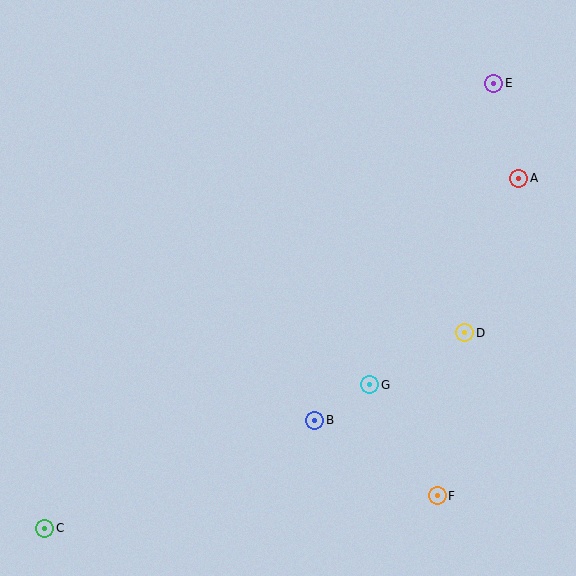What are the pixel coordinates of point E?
Point E is at (494, 83).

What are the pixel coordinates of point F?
Point F is at (437, 496).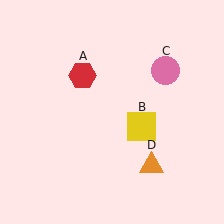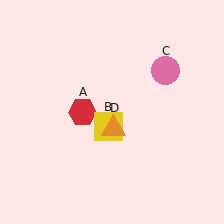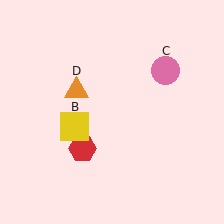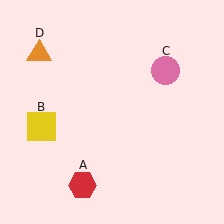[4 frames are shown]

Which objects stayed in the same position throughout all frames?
Pink circle (object C) remained stationary.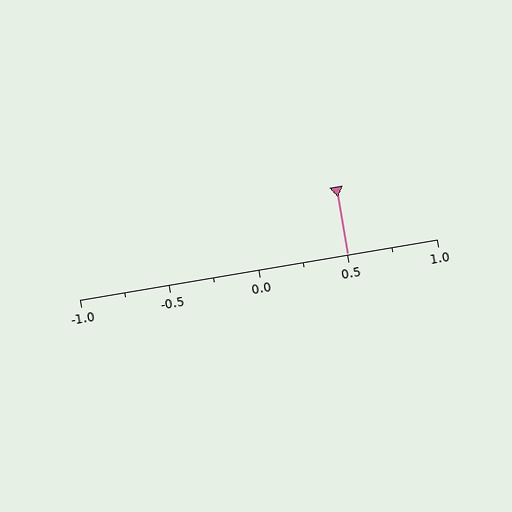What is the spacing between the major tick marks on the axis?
The major ticks are spaced 0.5 apart.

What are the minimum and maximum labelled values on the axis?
The axis runs from -1.0 to 1.0.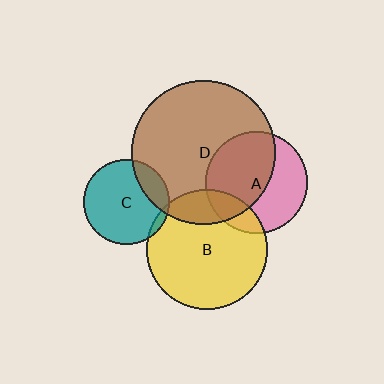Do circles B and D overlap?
Yes.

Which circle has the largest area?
Circle D (brown).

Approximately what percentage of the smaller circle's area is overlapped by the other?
Approximately 20%.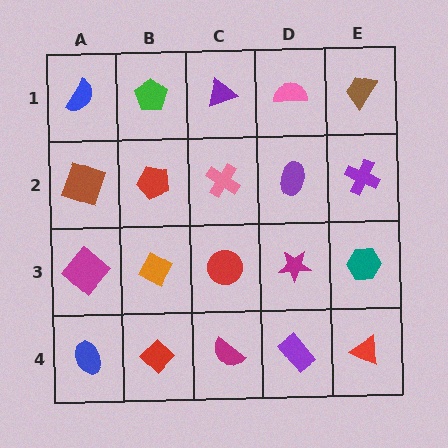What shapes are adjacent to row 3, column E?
A purple cross (row 2, column E), a red triangle (row 4, column E), a magenta star (row 3, column D).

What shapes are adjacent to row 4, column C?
A red circle (row 3, column C), a red diamond (row 4, column B), a purple rectangle (row 4, column D).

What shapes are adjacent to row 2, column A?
A blue semicircle (row 1, column A), a magenta diamond (row 3, column A), a red pentagon (row 2, column B).